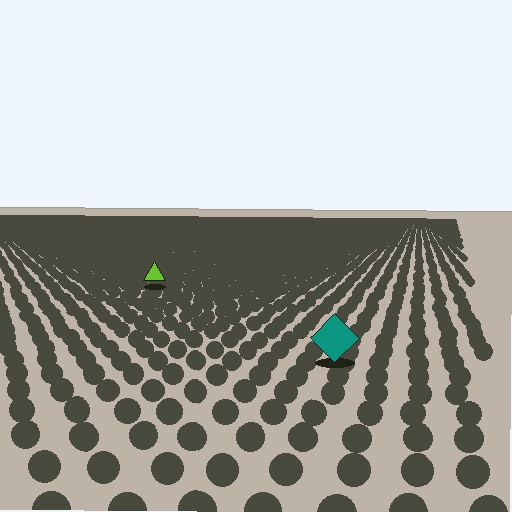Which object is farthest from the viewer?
The lime triangle is farthest from the viewer. It appears smaller and the ground texture around it is denser.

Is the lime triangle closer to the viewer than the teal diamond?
No. The teal diamond is closer — you can tell from the texture gradient: the ground texture is coarser near it.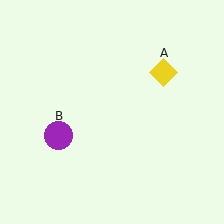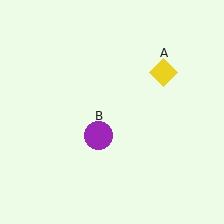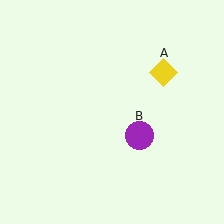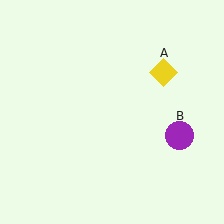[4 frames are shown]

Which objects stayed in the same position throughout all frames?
Yellow diamond (object A) remained stationary.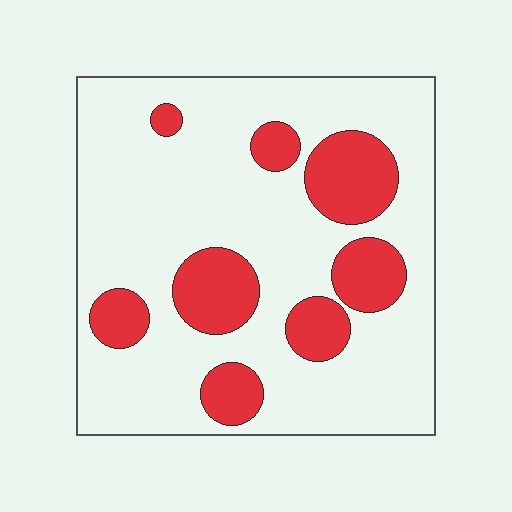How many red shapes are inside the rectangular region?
8.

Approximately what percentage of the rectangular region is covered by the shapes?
Approximately 25%.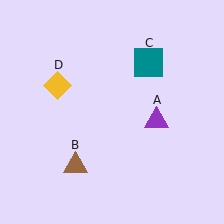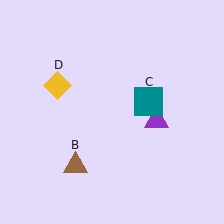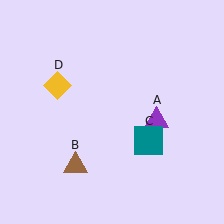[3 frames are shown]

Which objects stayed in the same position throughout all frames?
Purple triangle (object A) and brown triangle (object B) and yellow diamond (object D) remained stationary.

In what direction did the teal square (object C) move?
The teal square (object C) moved down.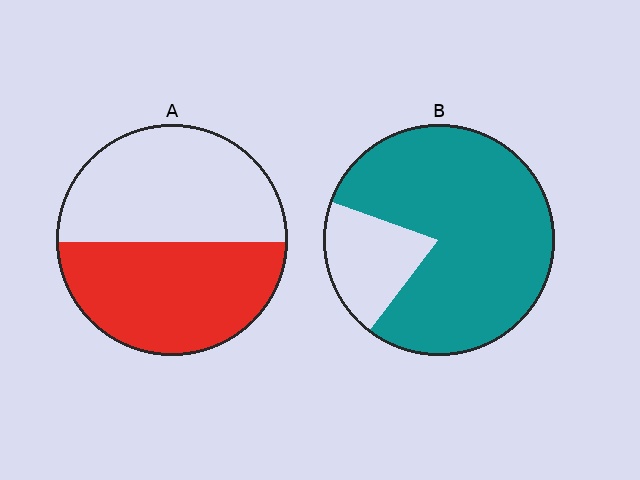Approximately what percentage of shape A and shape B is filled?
A is approximately 50% and B is approximately 80%.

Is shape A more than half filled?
Roughly half.